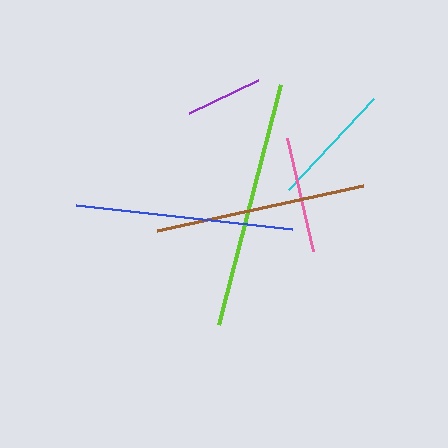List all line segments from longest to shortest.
From longest to shortest: lime, blue, brown, cyan, pink, purple.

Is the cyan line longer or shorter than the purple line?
The cyan line is longer than the purple line.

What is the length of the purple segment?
The purple segment is approximately 77 pixels long.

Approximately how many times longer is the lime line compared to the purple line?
The lime line is approximately 3.2 times the length of the purple line.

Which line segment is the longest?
The lime line is the longest at approximately 248 pixels.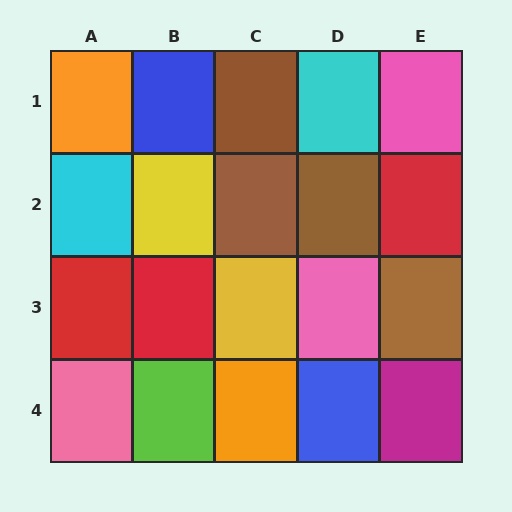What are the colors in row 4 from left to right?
Pink, lime, orange, blue, magenta.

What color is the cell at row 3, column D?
Pink.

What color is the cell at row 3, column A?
Red.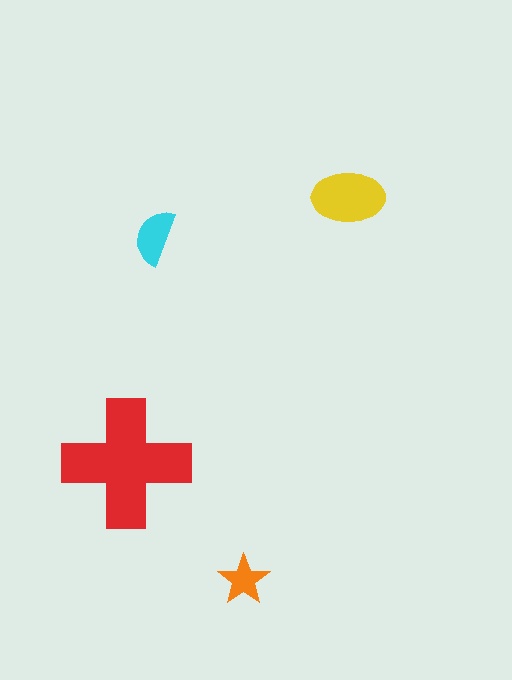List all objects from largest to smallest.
The red cross, the yellow ellipse, the cyan semicircle, the orange star.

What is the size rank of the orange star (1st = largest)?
4th.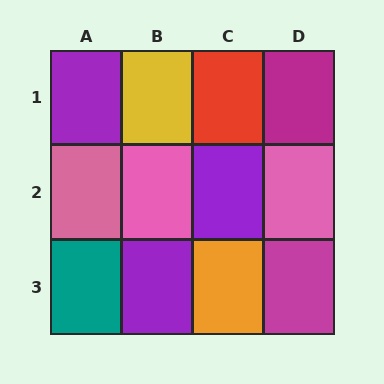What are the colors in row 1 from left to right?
Purple, yellow, red, magenta.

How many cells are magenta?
2 cells are magenta.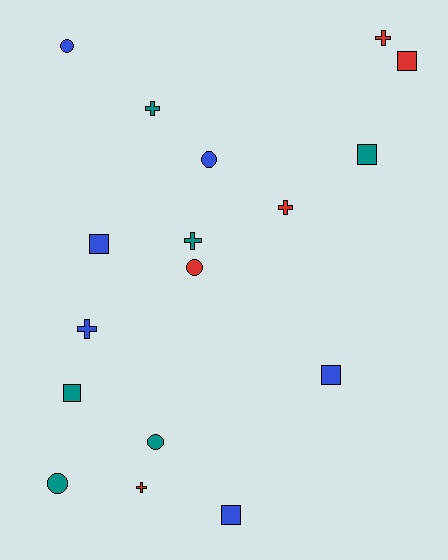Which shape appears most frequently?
Cross, with 6 objects.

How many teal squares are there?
There are 2 teal squares.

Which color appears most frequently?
Blue, with 6 objects.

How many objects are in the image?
There are 17 objects.